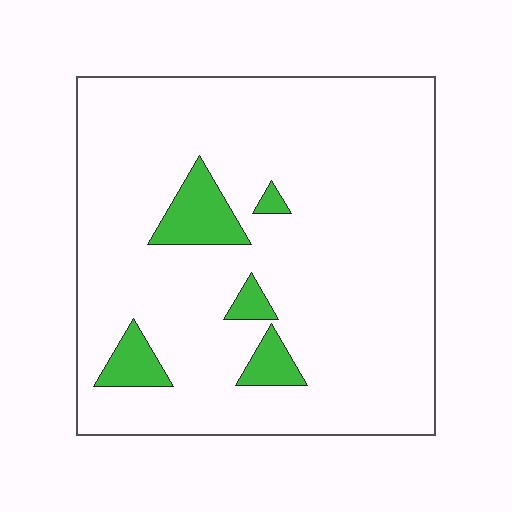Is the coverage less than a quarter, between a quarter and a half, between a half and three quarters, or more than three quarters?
Less than a quarter.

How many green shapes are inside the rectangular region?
5.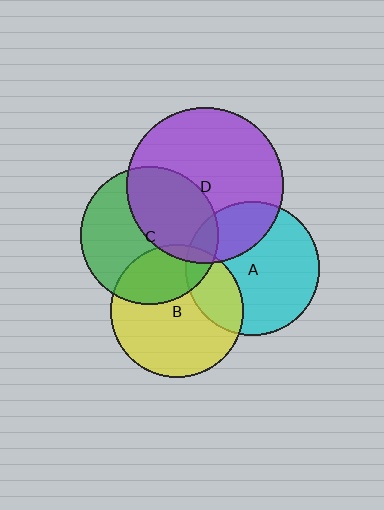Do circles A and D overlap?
Yes.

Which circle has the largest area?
Circle D (purple).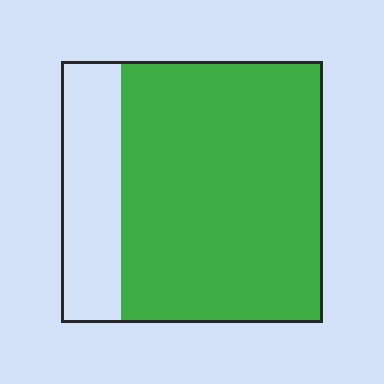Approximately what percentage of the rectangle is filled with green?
Approximately 75%.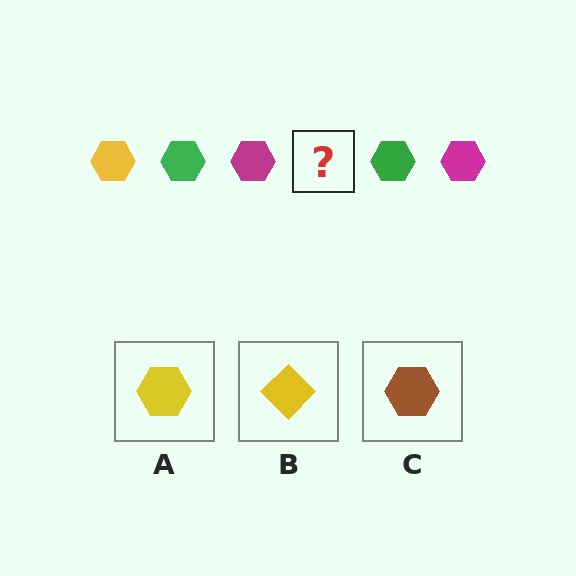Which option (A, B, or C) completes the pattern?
A.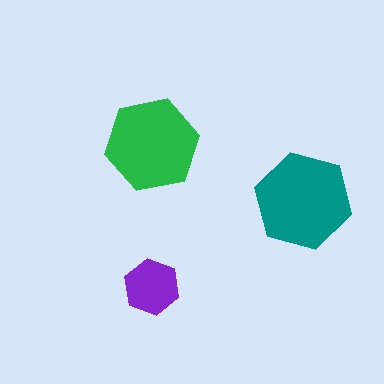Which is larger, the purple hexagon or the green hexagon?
The green one.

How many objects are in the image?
There are 3 objects in the image.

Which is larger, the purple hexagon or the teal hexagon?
The teal one.